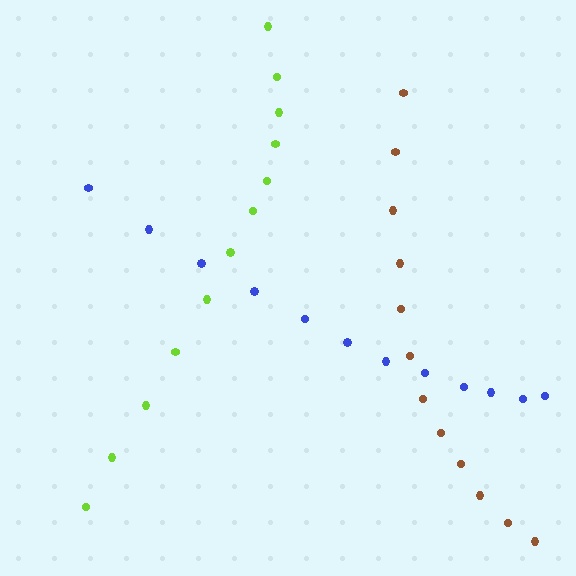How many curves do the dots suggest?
There are 3 distinct paths.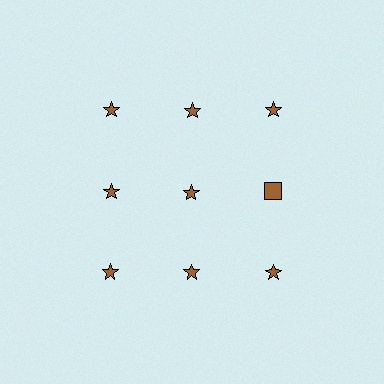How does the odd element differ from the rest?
It has a different shape: square instead of star.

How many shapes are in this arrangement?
There are 9 shapes arranged in a grid pattern.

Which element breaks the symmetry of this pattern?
The brown square in the second row, center column breaks the symmetry. All other shapes are brown stars.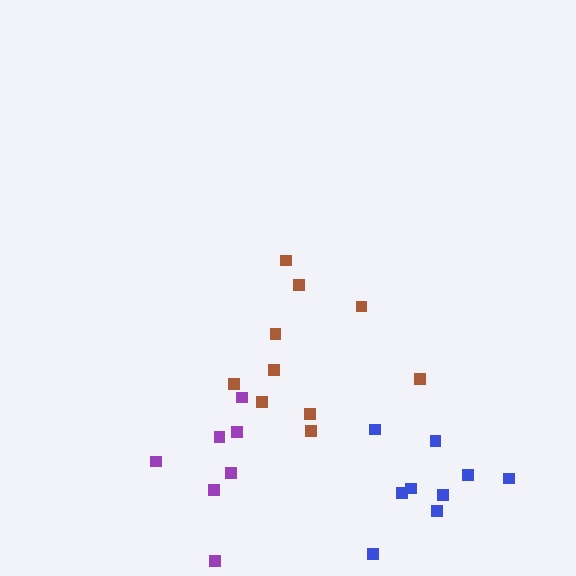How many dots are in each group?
Group 1: 9 dots, Group 2: 7 dots, Group 3: 10 dots (26 total).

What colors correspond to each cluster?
The clusters are colored: blue, purple, brown.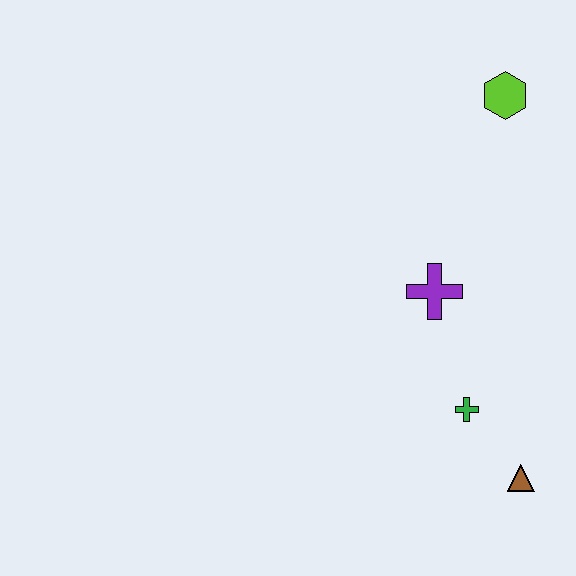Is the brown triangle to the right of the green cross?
Yes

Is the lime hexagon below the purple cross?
No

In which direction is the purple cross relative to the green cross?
The purple cross is above the green cross.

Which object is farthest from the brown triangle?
The lime hexagon is farthest from the brown triangle.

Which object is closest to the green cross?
The brown triangle is closest to the green cross.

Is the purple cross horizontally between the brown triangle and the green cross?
No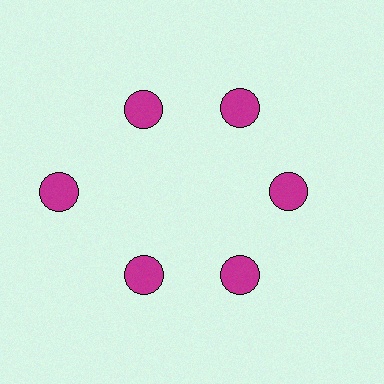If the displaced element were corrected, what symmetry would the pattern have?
It would have 6-fold rotational symmetry — the pattern would map onto itself every 60 degrees.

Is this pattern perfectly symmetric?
No. The 6 magenta circles are arranged in a ring, but one element near the 9 o'clock position is pushed outward from the center, breaking the 6-fold rotational symmetry.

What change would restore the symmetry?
The symmetry would be restored by moving it inward, back onto the ring so that all 6 circles sit at equal angles and equal distance from the center.